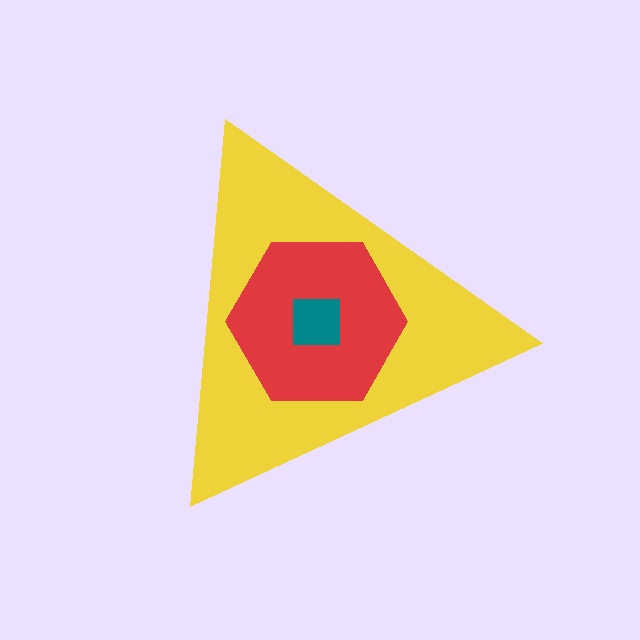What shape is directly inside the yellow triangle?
The red hexagon.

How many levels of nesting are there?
3.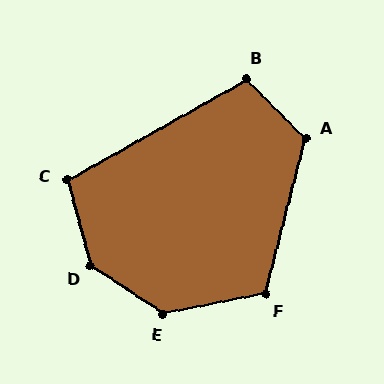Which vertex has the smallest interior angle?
C, at approximately 104 degrees.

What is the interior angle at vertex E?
Approximately 135 degrees (obtuse).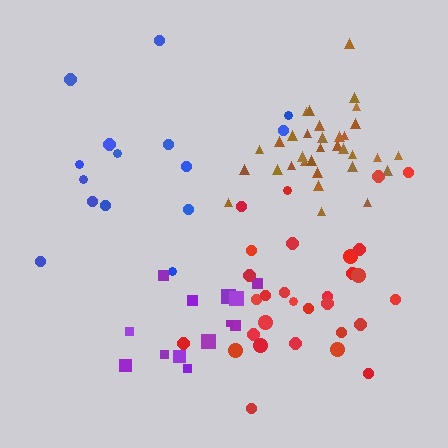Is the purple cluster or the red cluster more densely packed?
Purple.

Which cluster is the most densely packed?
Brown.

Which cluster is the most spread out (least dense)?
Blue.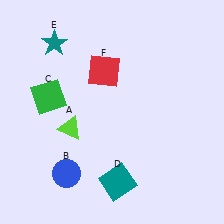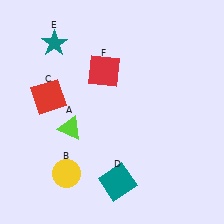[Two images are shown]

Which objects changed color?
B changed from blue to yellow. C changed from green to red.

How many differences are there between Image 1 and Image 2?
There are 2 differences between the two images.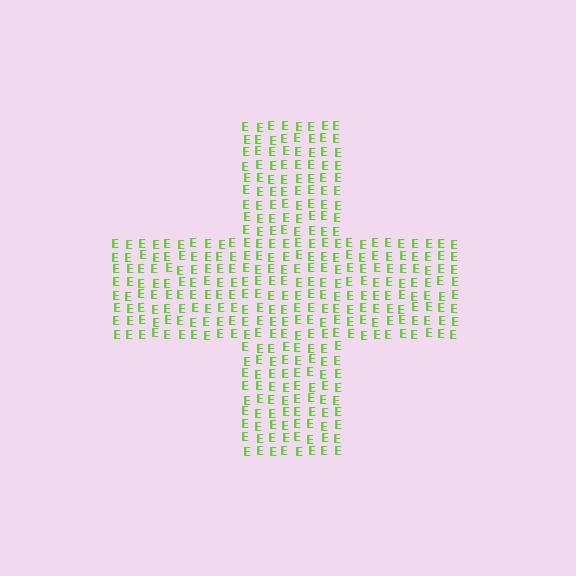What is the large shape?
The large shape is a cross.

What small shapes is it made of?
It is made of small letter E's.